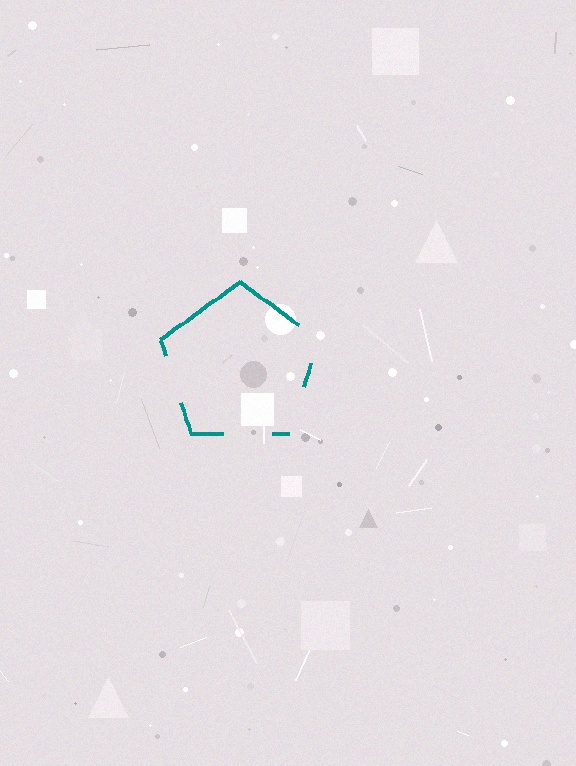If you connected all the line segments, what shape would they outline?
They would outline a pentagon.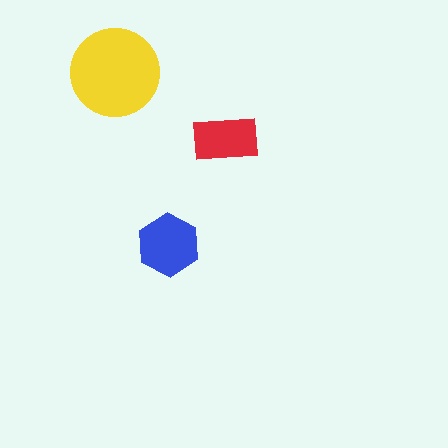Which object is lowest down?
The blue hexagon is bottommost.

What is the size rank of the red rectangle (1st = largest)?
3rd.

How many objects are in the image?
There are 3 objects in the image.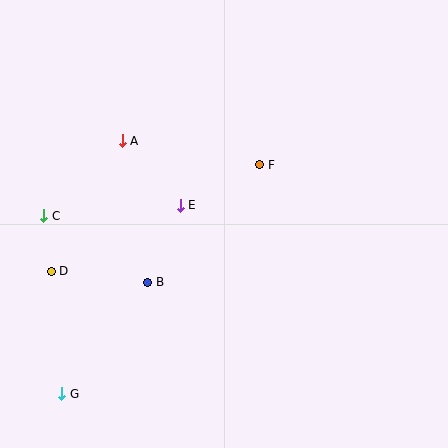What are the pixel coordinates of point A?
Point A is at (122, 141).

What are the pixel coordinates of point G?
Point G is at (62, 394).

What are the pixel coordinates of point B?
Point B is at (148, 282).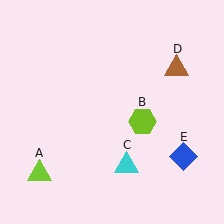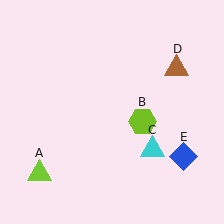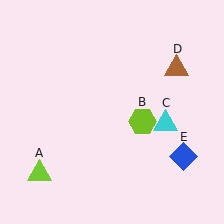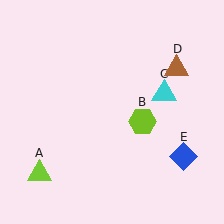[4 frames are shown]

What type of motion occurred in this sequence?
The cyan triangle (object C) rotated counterclockwise around the center of the scene.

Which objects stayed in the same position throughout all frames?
Lime triangle (object A) and lime hexagon (object B) and brown triangle (object D) and blue diamond (object E) remained stationary.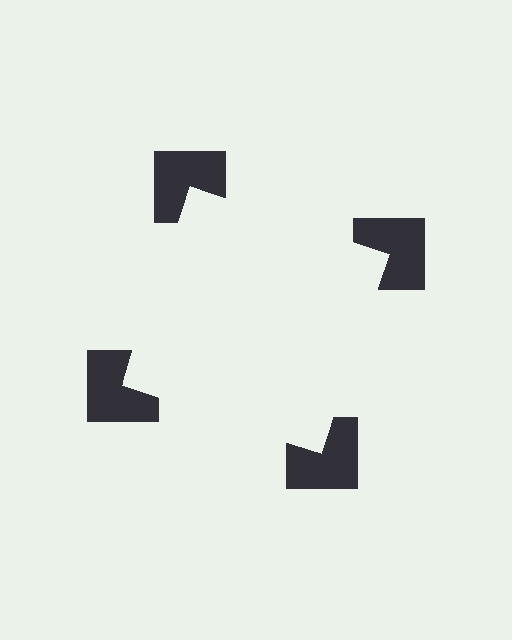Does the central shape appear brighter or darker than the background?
It typically appears slightly brighter than the background, even though no actual brightness change is drawn.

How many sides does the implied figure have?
4 sides.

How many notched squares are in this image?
There are 4 — one at each vertex of the illusory square.